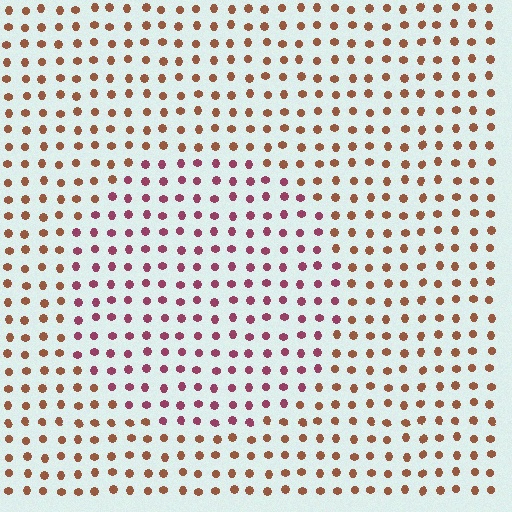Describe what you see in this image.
The image is filled with small brown elements in a uniform arrangement. A circle-shaped region is visible where the elements are tinted to a slightly different hue, forming a subtle color boundary.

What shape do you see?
I see a circle.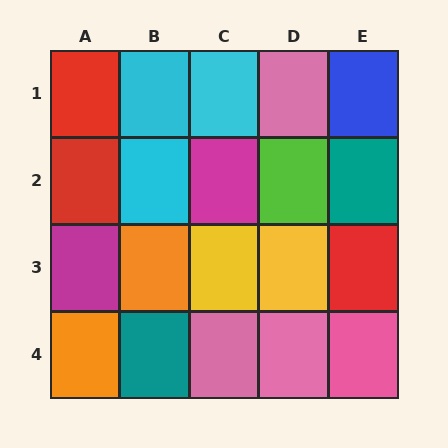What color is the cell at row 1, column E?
Blue.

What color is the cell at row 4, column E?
Pink.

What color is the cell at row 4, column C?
Pink.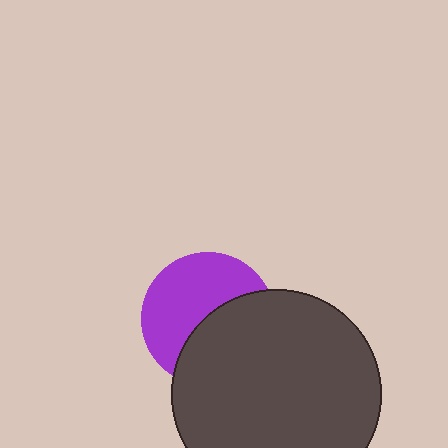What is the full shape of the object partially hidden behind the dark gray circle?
The partially hidden object is a purple circle.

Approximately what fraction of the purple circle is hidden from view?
Roughly 46% of the purple circle is hidden behind the dark gray circle.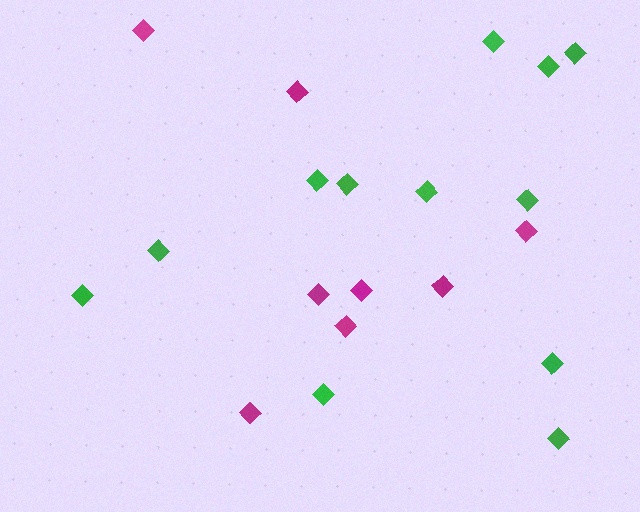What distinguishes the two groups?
There are 2 groups: one group of green diamonds (12) and one group of magenta diamonds (8).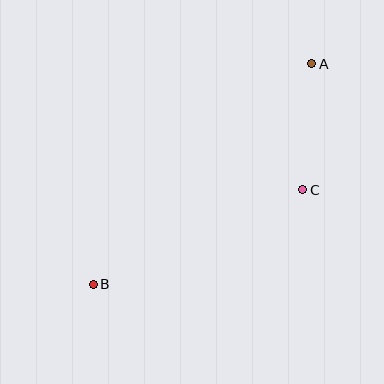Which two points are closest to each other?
Points A and C are closest to each other.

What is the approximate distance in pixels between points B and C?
The distance between B and C is approximately 229 pixels.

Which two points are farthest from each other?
Points A and B are farthest from each other.